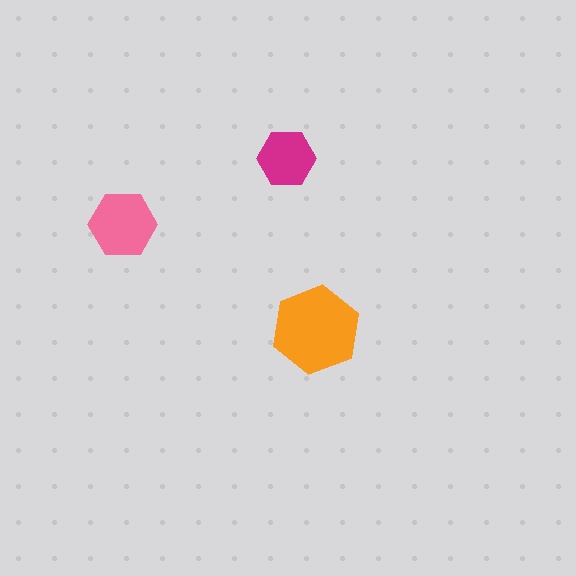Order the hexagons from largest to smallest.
the orange one, the pink one, the magenta one.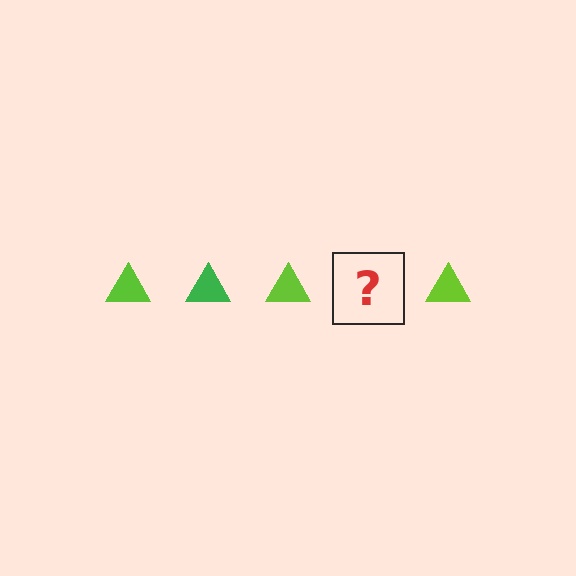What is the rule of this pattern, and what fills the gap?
The rule is that the pattern cycles through lime, green triangles. The gap should be filled with a green triangle.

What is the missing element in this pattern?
The missing element is a green triangle.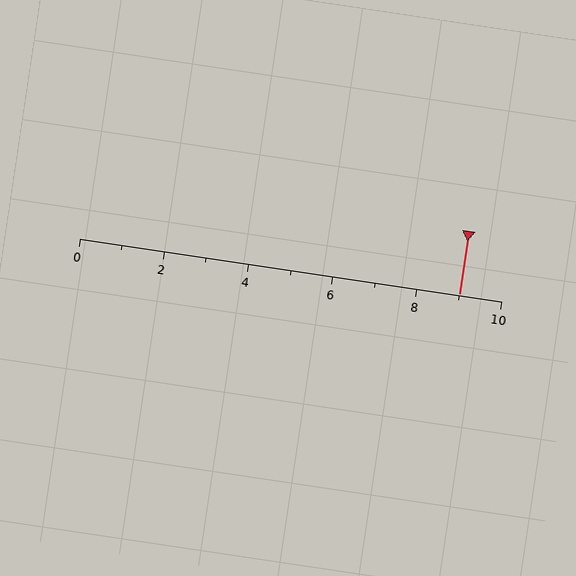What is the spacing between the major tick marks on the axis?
The major ticks are spaced 2 apart.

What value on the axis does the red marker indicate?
The marker indicates approximately 9.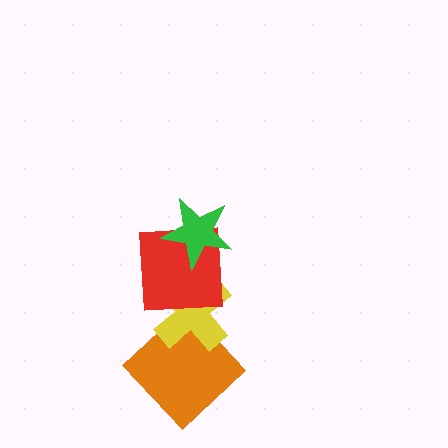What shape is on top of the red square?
The green star is on top of the red square.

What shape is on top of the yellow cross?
The red square is on top of the yellow cross.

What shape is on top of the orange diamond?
The yellow cross is on top of the orange diamond.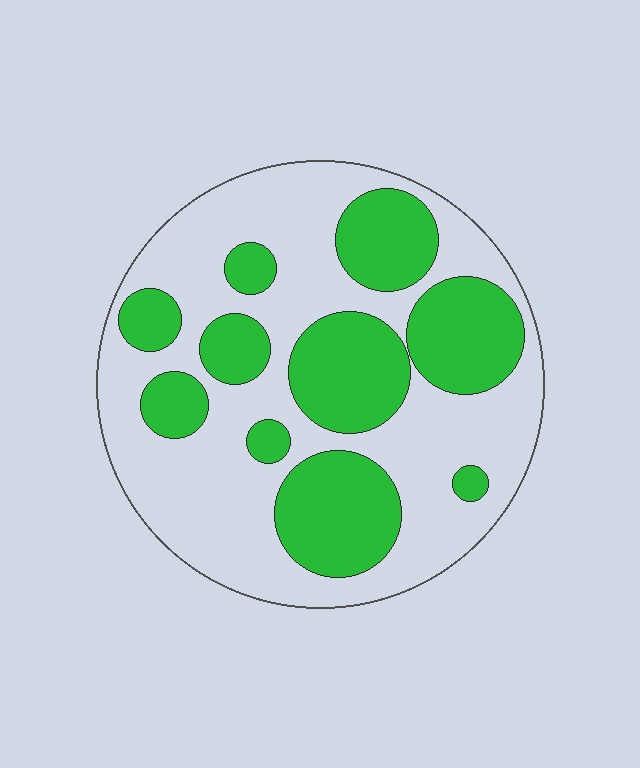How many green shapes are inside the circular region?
10.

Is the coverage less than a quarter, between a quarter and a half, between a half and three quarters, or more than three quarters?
Between a quarter and a half.